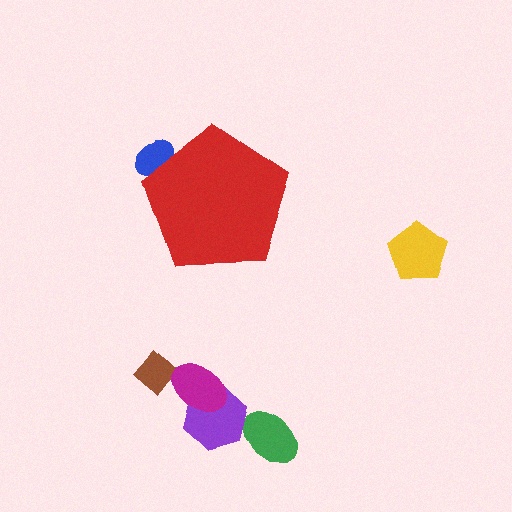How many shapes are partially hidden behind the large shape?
1 shape is partially hidden.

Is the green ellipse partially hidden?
No, the green ellipse is fully visible.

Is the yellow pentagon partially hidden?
No, the yellow pentagon is fully visible.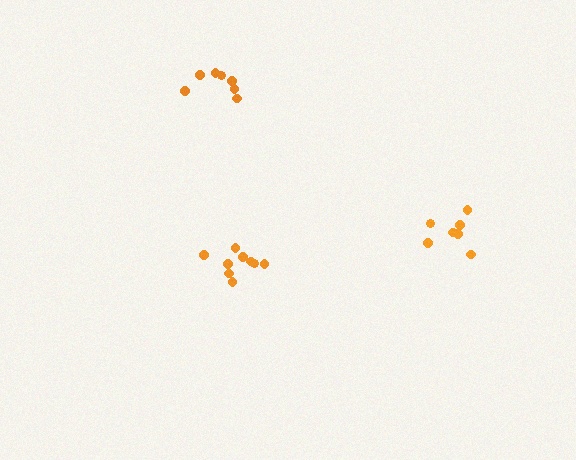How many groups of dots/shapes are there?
There are 3 groups.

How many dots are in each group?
Group 1: 7 dots, Group 2: 9 dots, Group 3: 7 dots (23 total).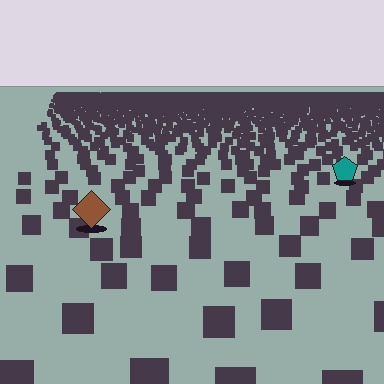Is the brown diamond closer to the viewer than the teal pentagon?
Yes. The brown diamond is closer — you can tell from the texture gradient: the ground texture is coarser near it.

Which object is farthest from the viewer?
The teal pentagon is farthest from the viewer. It appears smaller and the ground texture around it is denser.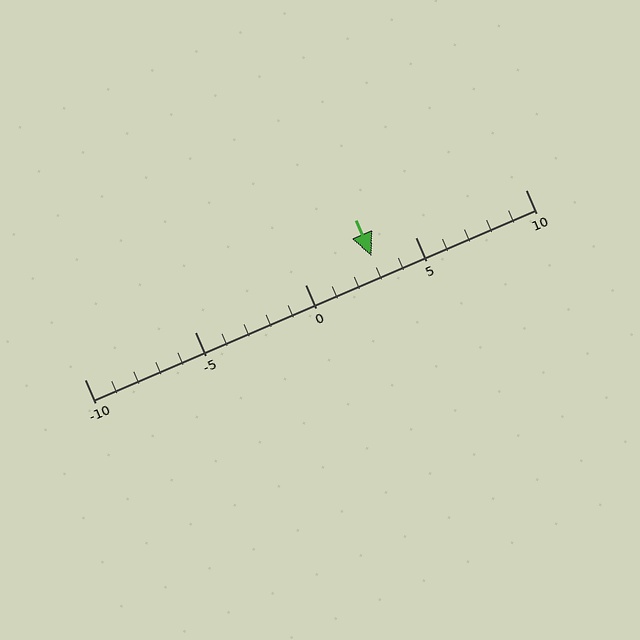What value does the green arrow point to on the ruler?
The green arrow points to approximately 3.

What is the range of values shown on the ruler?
The ruler shows values from -10 to 10.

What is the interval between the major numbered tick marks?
The major tick marks are spaced 5 units apart.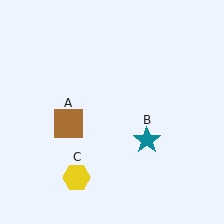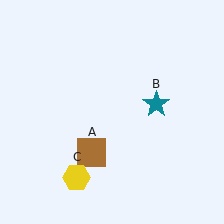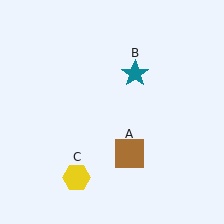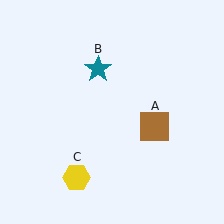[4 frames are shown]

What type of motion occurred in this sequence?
The brown square (object A), teal star (object B) rotated counterclockwise around the center of the scene.